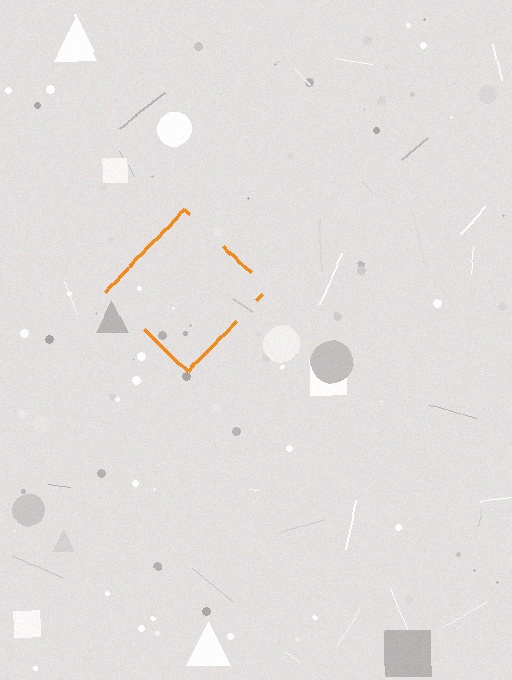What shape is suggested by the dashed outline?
The dashed outline suggests a diamond.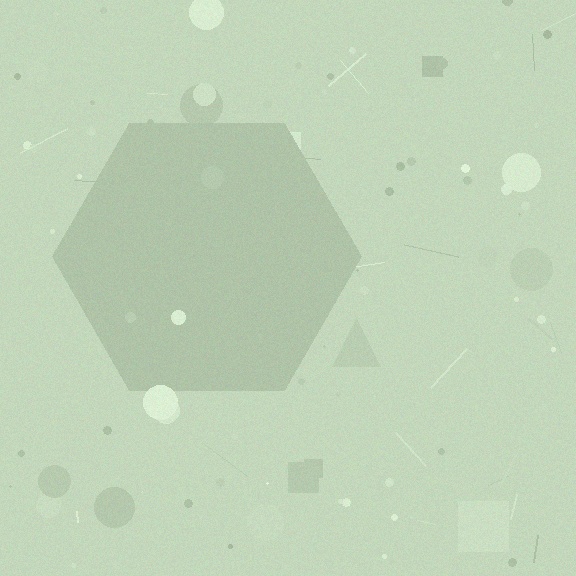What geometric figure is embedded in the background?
A hexagon is embedded in the background.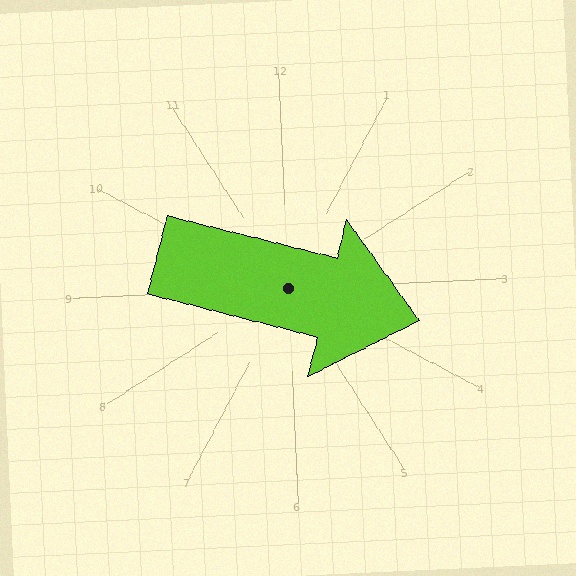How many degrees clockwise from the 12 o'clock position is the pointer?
Approximately 107 degrees.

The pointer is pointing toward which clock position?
Roughly 4 o'clock.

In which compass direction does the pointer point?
East.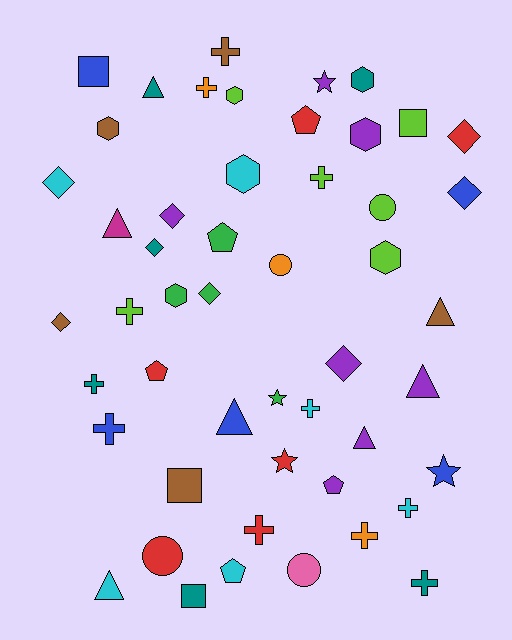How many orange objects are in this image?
There are 3 orange objects.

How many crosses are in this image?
There are 11 crosses.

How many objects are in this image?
There are 50 objects.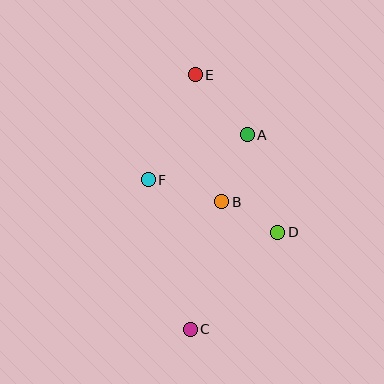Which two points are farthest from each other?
Points C and E are farthest from each other.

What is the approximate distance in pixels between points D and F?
The distance between D and F is approximately 140 pixels.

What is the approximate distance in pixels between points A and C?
The distance between A and C is approximately 202 pixels.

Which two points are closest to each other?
Points B and D are closest to each other.